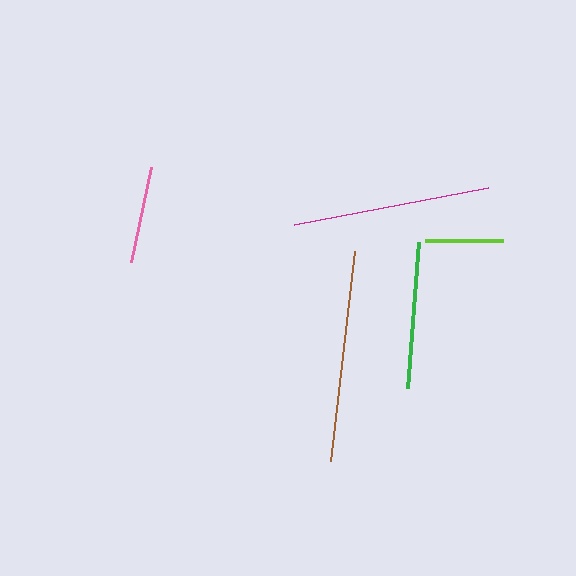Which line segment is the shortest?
The lime line is the shortest at approximately 78 pixels.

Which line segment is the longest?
The brown line is the longest at approximately 211 pixels.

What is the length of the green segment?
The green segment is approximately 147 pixels long.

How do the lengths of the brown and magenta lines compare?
The brown and magenta lines are approximately the same length.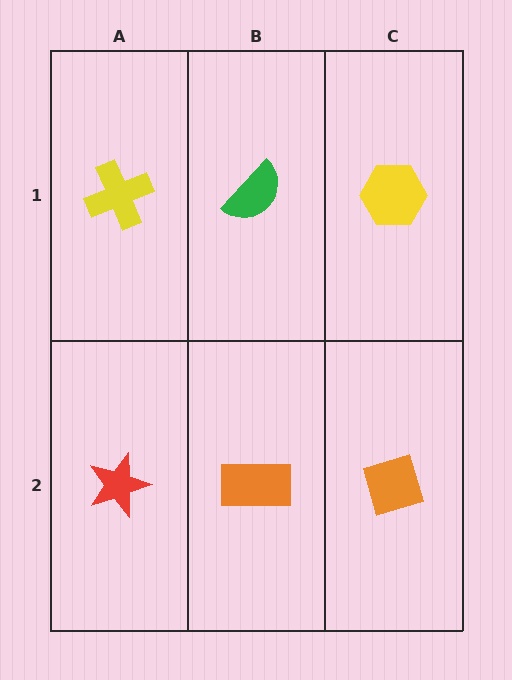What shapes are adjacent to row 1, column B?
An orange rectangle (row 2, column B), a yellow cross (row 1, column A), a yellow hexagon (row 1, column C).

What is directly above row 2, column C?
A yellow hexagon.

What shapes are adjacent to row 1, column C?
An orange diamond (row 2, column C), a green semicircle (row 1, column B).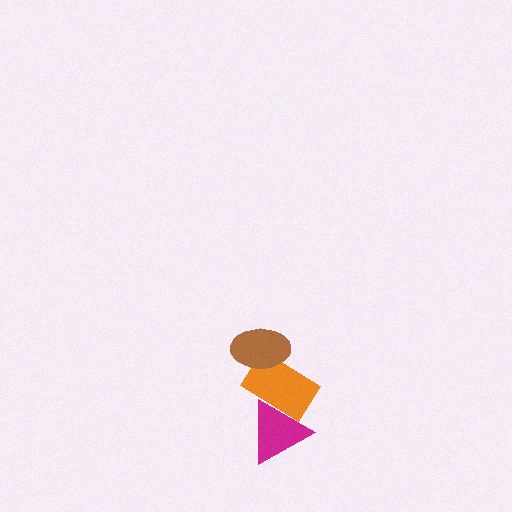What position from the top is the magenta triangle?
The magenta triangle is 3rd from the top.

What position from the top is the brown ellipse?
The brown ellipse is 1st from the top.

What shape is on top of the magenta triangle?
The orange rectangle is on top of the magenta triangle.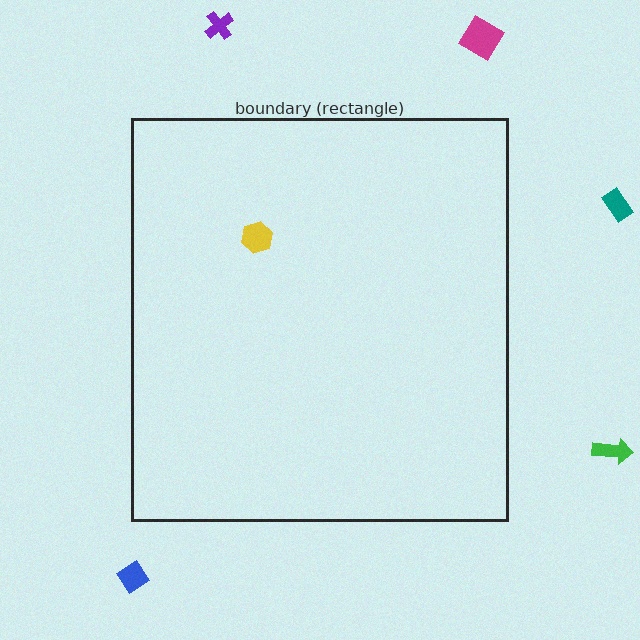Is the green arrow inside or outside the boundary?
Outside.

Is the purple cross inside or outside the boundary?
Outside.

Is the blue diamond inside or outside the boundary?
Outside.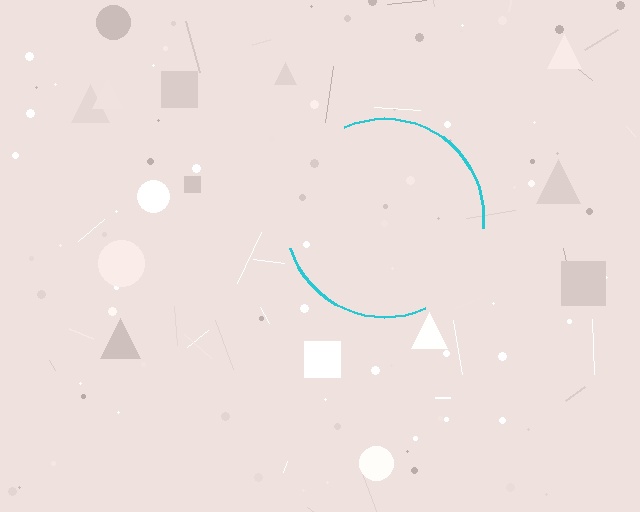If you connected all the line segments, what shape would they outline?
They would outline a circle.